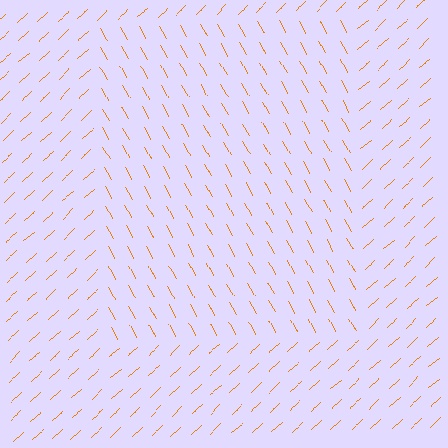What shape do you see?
I see a rectangle.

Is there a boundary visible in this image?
Yes, there is a texture boundary formed by a change in line orientation.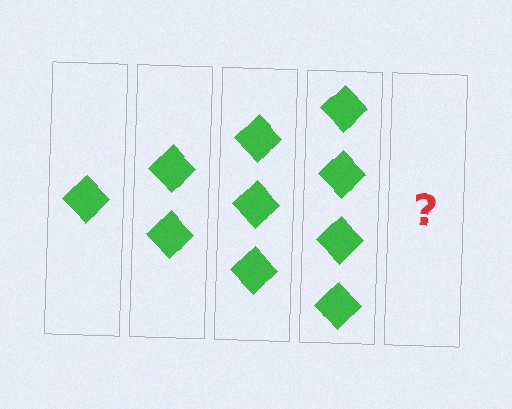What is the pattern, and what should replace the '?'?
The pattern is that each step adds one more diamond. The '?' should be 5 diamonds.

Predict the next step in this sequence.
The next step is 5 diamonds.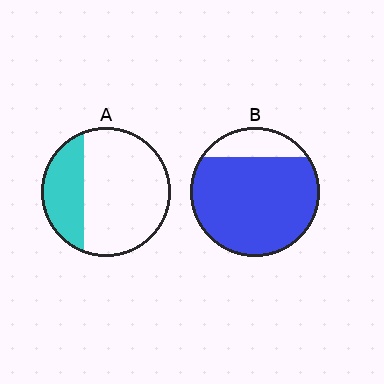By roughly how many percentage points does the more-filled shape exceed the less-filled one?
By roughly 55 percentage points (B over A).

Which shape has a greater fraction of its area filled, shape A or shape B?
Shape B.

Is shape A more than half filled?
No.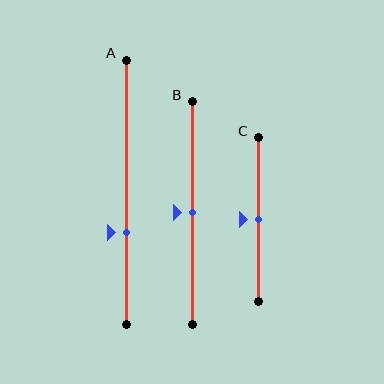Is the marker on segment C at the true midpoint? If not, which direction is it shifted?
Yes, the marker on segment C is at the true midpoint.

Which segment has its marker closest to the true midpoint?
Segment B has its marker closest to the true midpoint.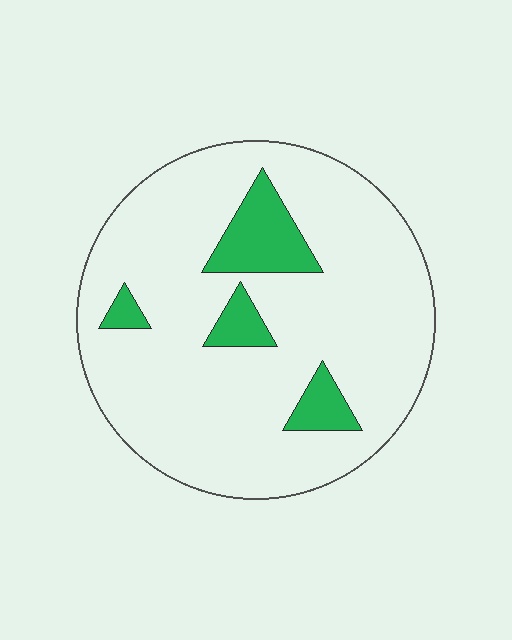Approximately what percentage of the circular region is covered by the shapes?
Approximately 15%.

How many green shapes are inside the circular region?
4.